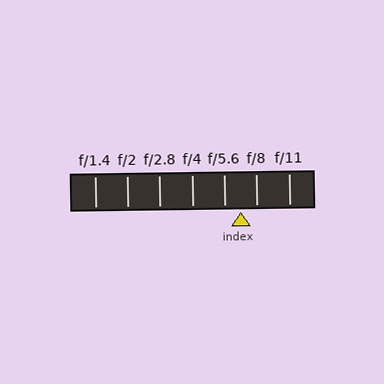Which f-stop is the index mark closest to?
The index mark is closest to f/5.6.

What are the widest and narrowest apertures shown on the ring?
The widest aperture shown is f/1.4 and the narrowest is f/11.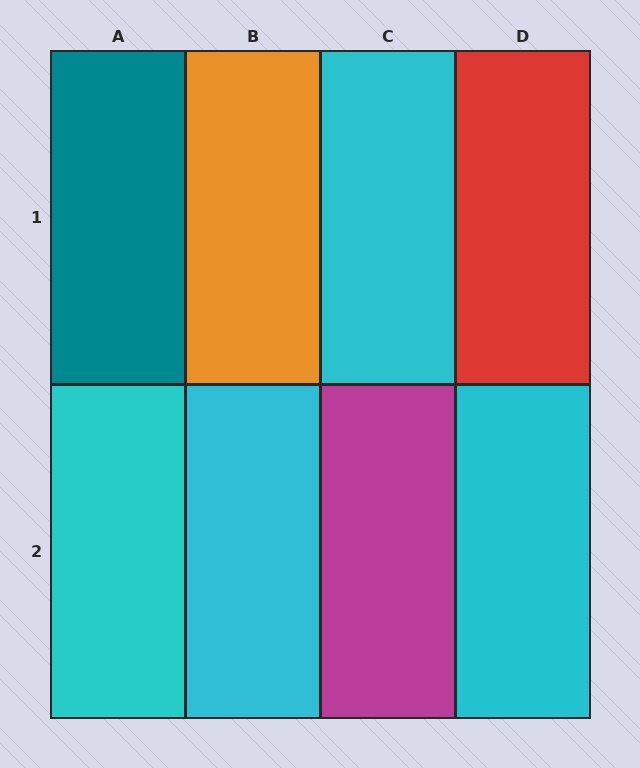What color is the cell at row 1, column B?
Orange.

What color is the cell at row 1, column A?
Teal.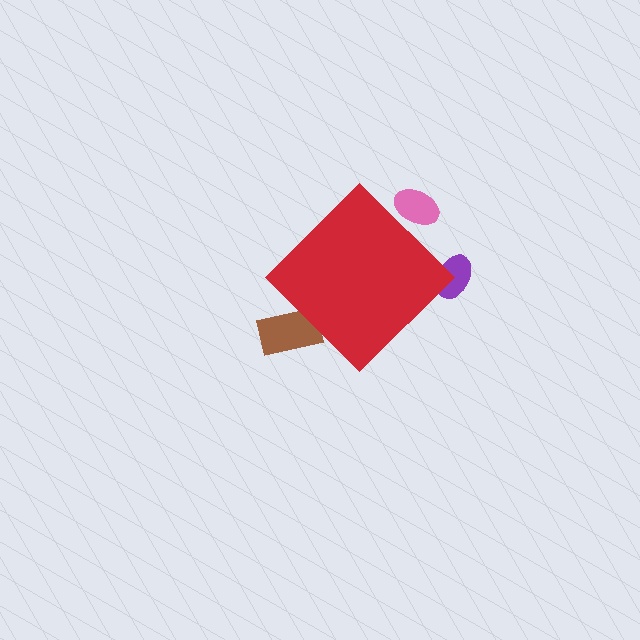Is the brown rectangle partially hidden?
Yes, the brown rectangle is partially hidden behind the red diamond.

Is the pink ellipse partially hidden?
Yes, the pink ellipse is partially hidden behind the red diamond.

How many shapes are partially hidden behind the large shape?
3 shapes are partially hidden.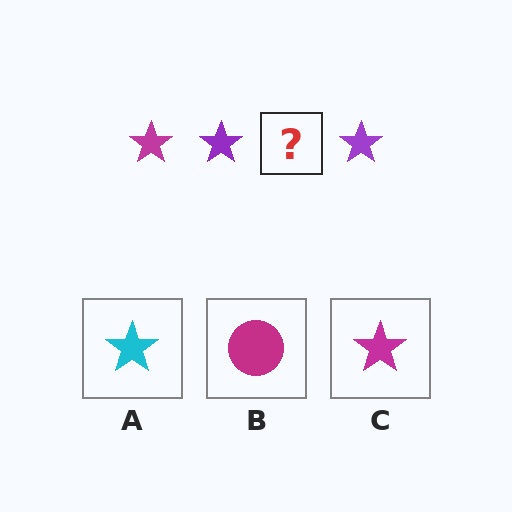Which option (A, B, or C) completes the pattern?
C.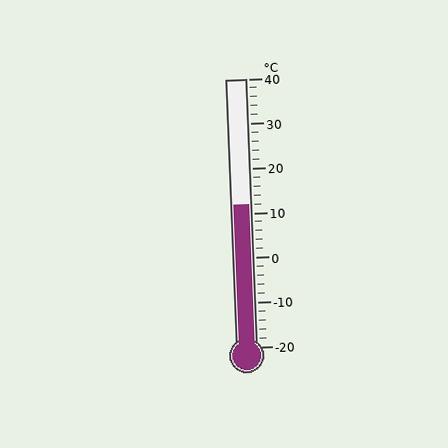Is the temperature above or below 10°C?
The temperature is above 10°C.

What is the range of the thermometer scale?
The thermometer scale ranges from -20°C to 40°C.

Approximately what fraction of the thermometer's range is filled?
The thermometer is filled to approximately 55% of its range.